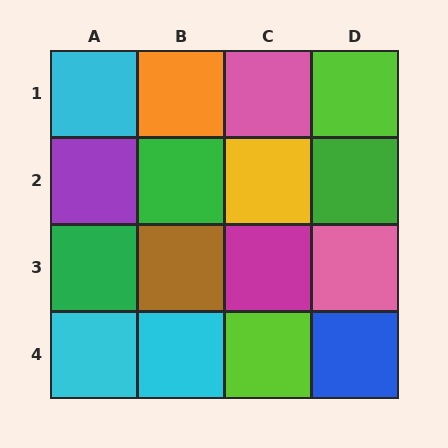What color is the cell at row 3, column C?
Magenta.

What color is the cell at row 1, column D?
Lime.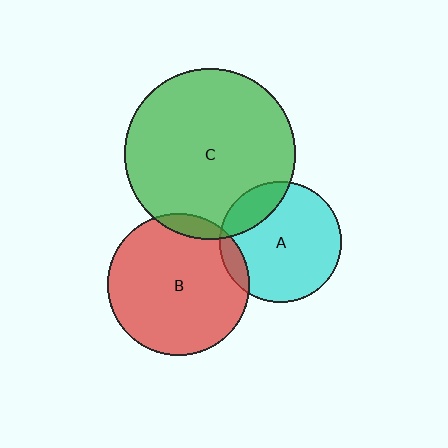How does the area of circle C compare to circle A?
Approximately 2.0 times.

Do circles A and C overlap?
Yes.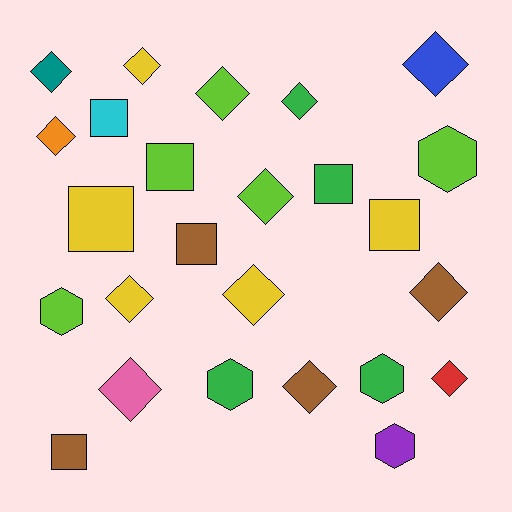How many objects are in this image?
There are 25 objects.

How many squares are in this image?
There are 7 squares.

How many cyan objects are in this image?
There is 1 cyan object.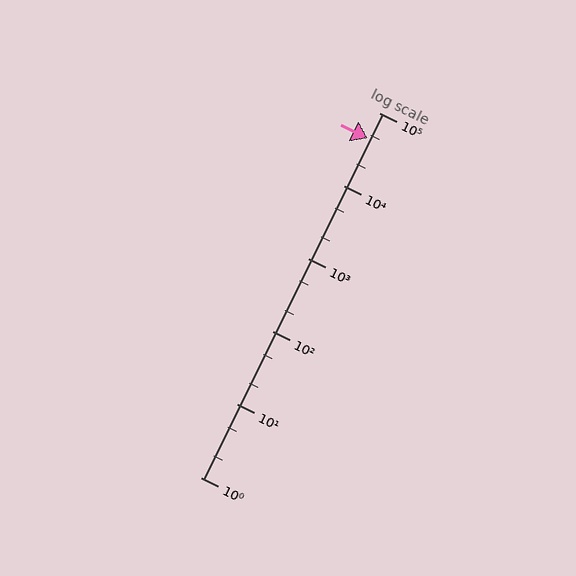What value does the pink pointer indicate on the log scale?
The pointer indicates approximately 45000.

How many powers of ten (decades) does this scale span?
The scale spans 5 decades, from 1 to 100000.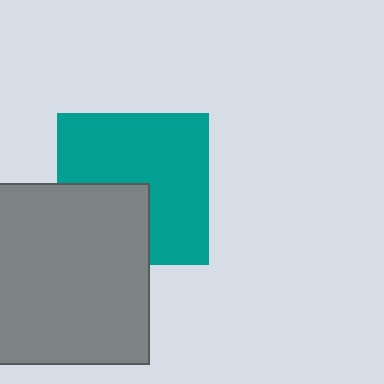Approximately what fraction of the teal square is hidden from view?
Roughly 33% of the teal square is hidden behind the gray square.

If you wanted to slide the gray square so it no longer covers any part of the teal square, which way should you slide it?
Slide it toward the lower-left — that is the most direct way to separate the two shapes.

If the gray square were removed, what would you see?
You would see the complete teal square.